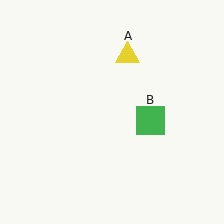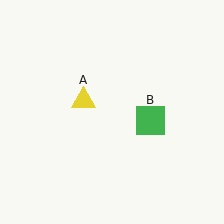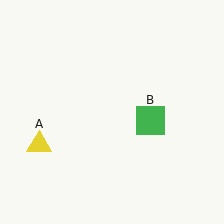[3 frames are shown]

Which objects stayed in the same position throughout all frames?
Green square (object B) remained stationary.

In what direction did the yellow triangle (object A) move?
The yellow triangle (object A) moved down and to the left.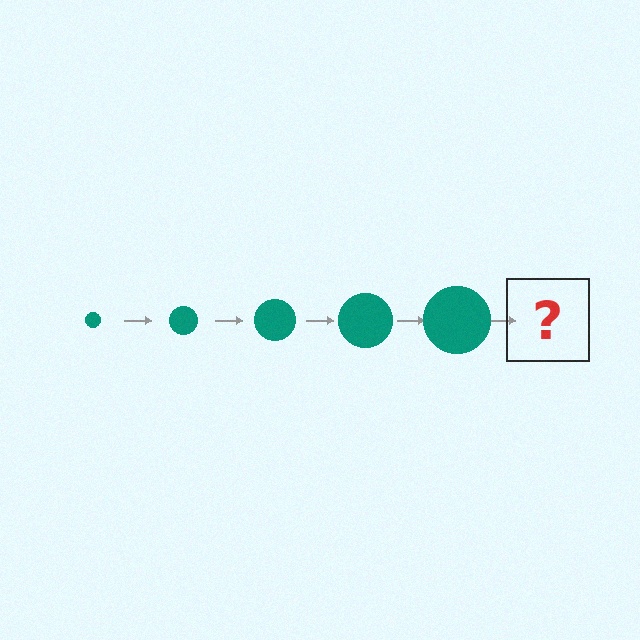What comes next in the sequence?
The next element should be a teal circle, larger than the previous one.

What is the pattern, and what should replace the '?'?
The pattern is that the circle gets progressively larger each step. The '?' should be a teal circle, larger than the previous one.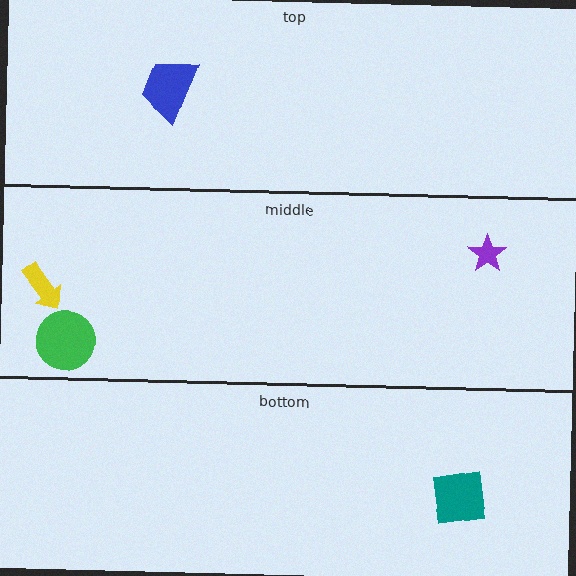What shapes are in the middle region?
The yellow arrow, the purple star, the green circle.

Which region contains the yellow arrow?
The middle region.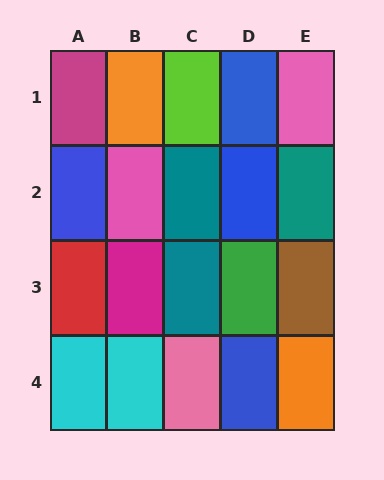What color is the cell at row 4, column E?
Orange.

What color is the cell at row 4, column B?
Cyan.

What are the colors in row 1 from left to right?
Magenta, orange, lime, blue, pink.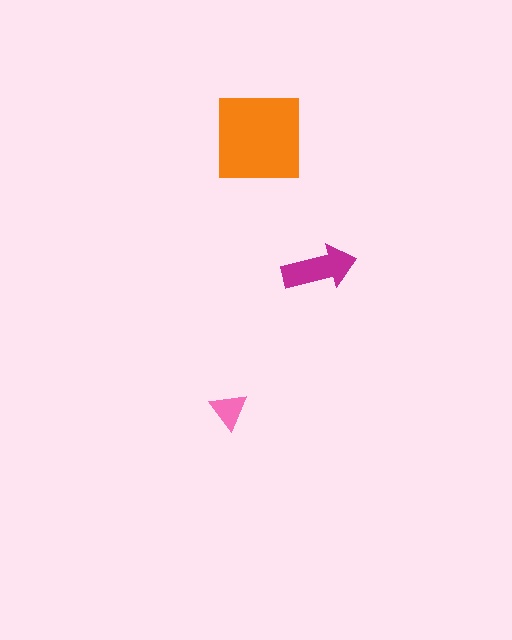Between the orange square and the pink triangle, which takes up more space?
The orange square.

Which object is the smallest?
The pink triangle.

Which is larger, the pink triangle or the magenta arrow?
The magenta arrow.